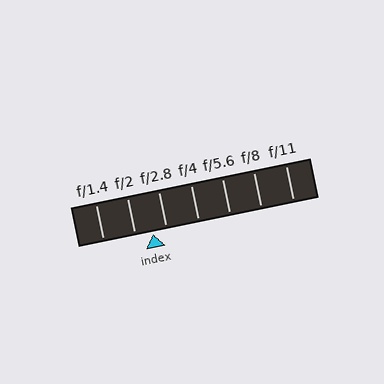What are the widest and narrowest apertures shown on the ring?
The widest aperture shown is f/1.4 and the narrowest is f/11.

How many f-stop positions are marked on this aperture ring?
There are 7 f-stop positions marked.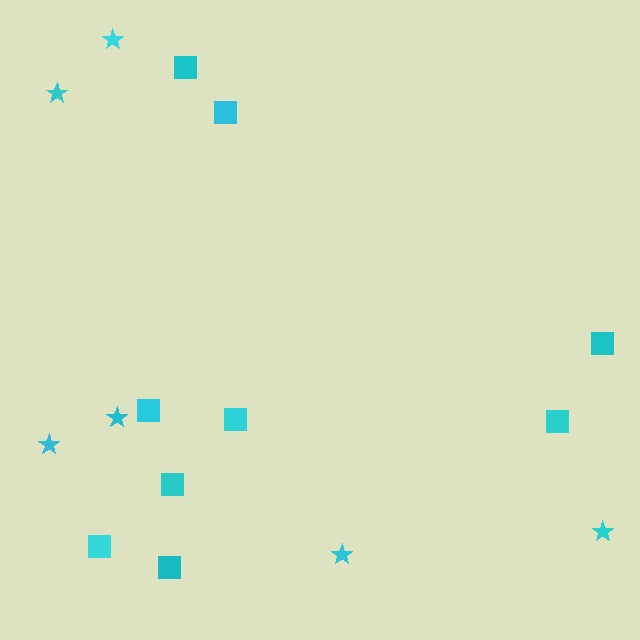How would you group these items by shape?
There are 2 groups: one group of stars (6) and one group of squares (9).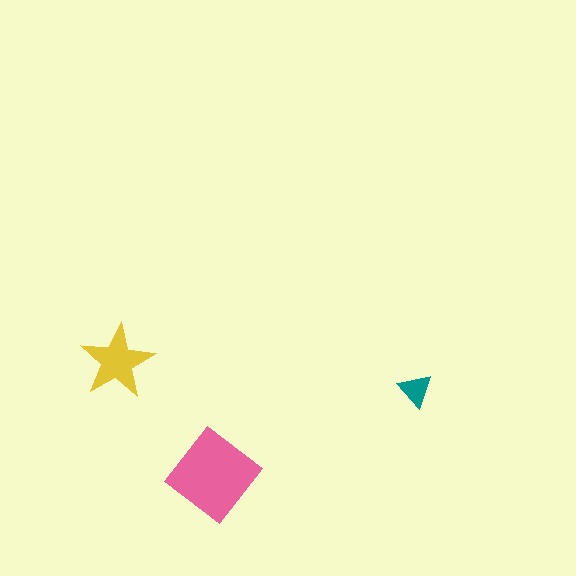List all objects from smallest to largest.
The teal triangle, the yellow star, the pink diamond.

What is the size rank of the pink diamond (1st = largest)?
1st.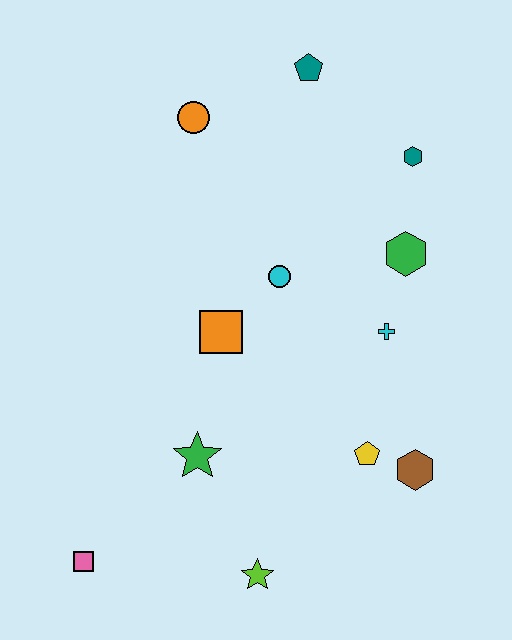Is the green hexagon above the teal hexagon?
No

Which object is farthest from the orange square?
The teal pentagon is farthest from the orange square.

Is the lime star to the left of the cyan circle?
Yes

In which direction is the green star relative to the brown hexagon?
The green star is to the left of the brown hexagon.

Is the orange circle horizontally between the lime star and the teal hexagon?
No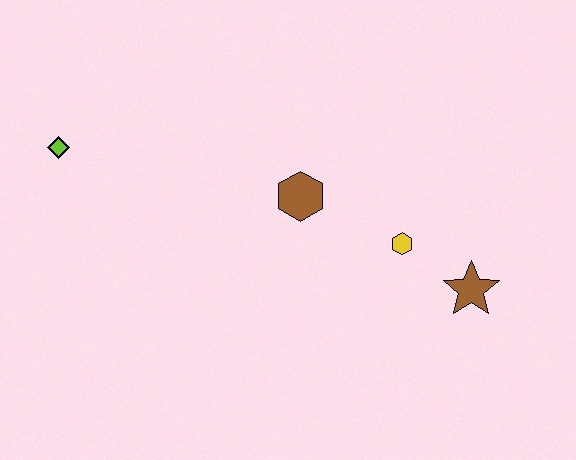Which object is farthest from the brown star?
The lime diamond is farthest from the brown star.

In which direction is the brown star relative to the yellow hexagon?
The brown star is to the right of the yellow hexagon.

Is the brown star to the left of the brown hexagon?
No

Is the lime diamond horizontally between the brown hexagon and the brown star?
No